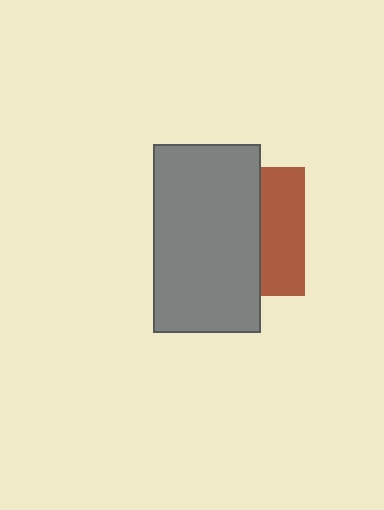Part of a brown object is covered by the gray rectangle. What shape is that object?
It is a square.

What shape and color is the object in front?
The object in front is a gray rectangle.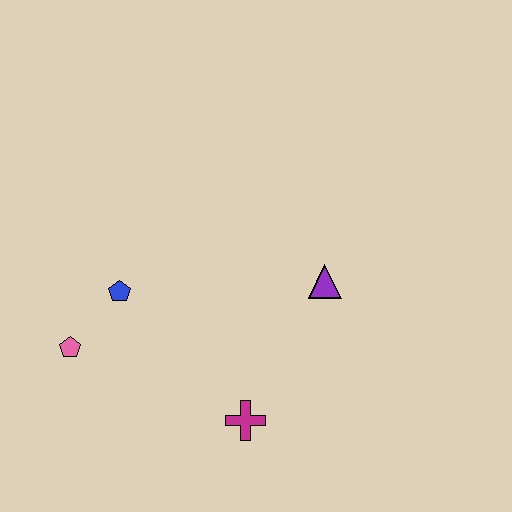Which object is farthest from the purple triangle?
The pink pentagon is farthest from the purple triangle.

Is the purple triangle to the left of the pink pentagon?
No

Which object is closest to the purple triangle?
The magenta cross is closest to the purple triangle.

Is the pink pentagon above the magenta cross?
Yes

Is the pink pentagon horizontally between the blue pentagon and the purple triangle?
No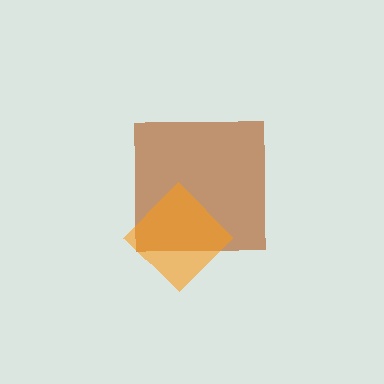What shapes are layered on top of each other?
The layered shapes are: a brown square, an orange diamond.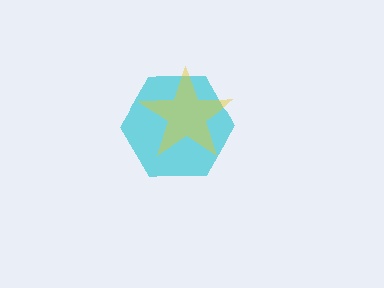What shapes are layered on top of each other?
The layered shapes are: a cyan hexagon, a yellow star.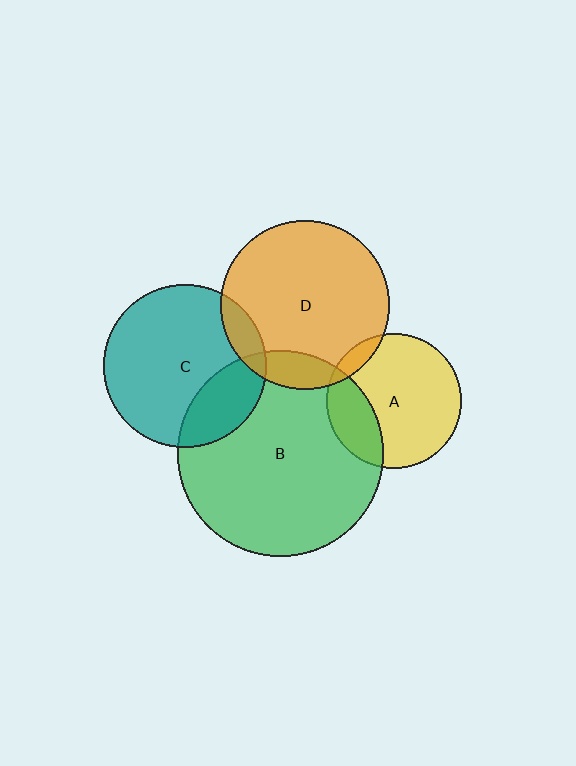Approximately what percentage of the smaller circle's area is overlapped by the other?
Approximately 10%.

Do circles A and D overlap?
Yes.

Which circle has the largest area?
Circle B (green).